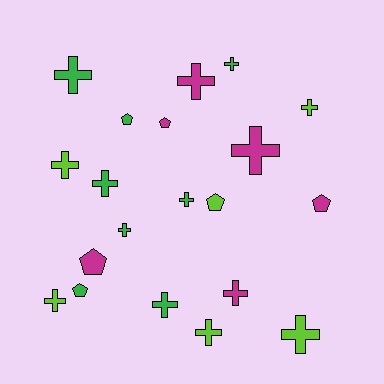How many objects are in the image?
There are 20 objects.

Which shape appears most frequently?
Cross, with 14 objects.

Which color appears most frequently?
Green, with 8 objects.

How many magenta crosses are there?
There are 3 magenta crosses.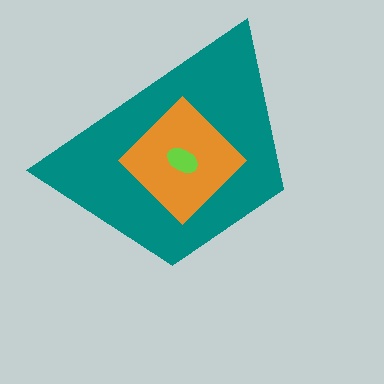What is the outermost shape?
The teal trapezoid.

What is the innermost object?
The lime ellipse.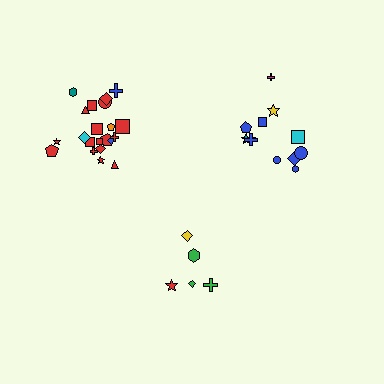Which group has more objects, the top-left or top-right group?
The top-left group.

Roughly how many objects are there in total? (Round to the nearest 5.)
Roughly 40 objects in total.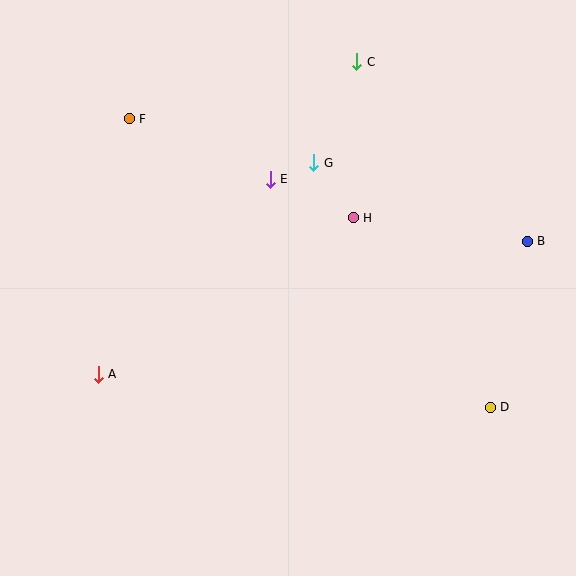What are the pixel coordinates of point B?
Point B is at (527, 241).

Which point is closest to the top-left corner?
Point F is closest to the top-left corner.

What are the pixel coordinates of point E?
Point E is at (270, 179).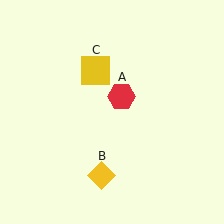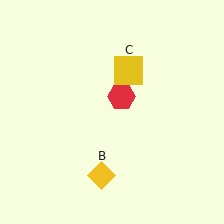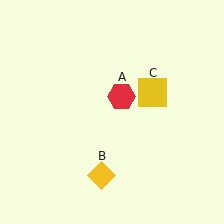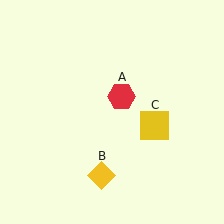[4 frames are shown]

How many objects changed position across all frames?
1 object changed position: yellow square (object C).